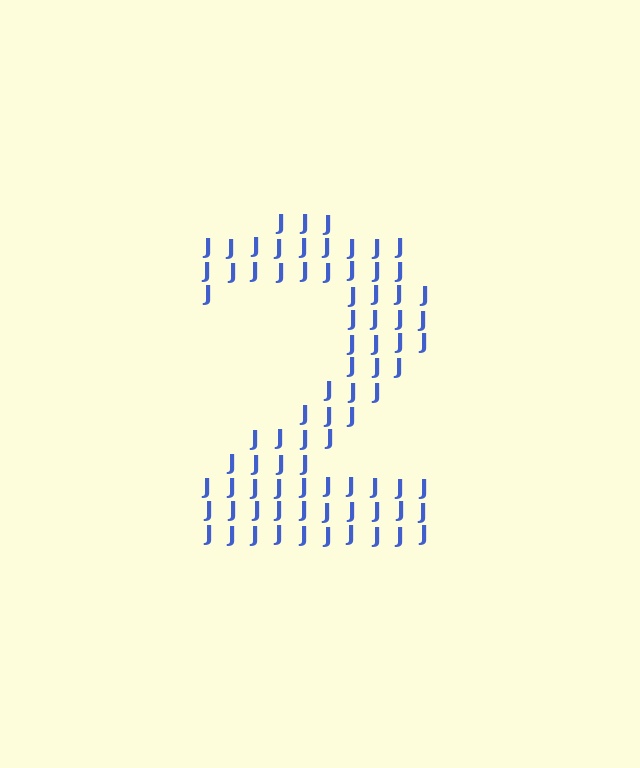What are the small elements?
The small elements are letter J's.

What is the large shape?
The large shape is the digit 2.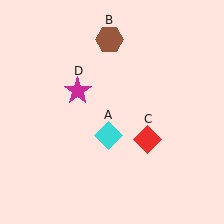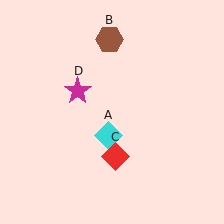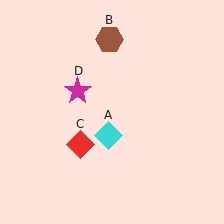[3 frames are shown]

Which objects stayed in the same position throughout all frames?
Cyan diamond (object A) and brown hexagon (object B) and magenta star (object D) remained stationary.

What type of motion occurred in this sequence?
The red diamond (object C) rotated clockwise around the center of the scene.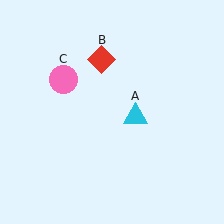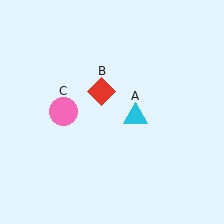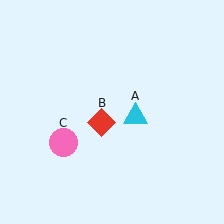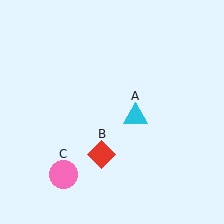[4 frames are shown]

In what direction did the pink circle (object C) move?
The pink circle (object C) moved down.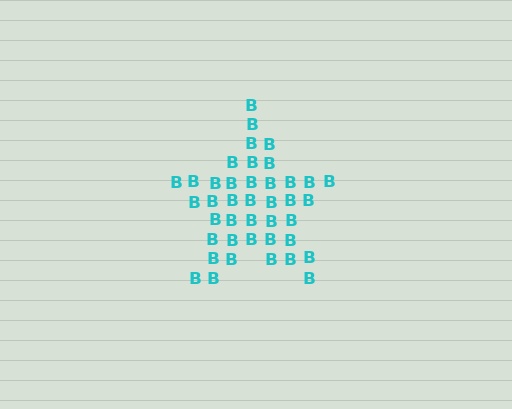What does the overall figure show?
The overall figure shows a star.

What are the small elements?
The small elements are letter B's.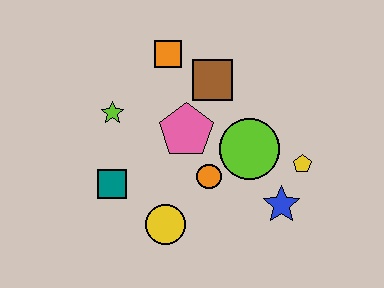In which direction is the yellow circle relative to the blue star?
The yellow circle is to the left of the blue star.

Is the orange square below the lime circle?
No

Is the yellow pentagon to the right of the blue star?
Yes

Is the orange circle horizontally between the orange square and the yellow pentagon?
Yes